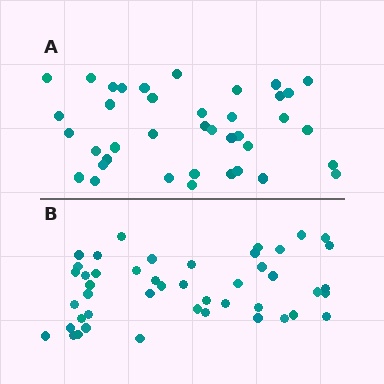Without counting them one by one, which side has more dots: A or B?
Region B (the bottom region) has more dots.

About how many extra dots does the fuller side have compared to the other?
Region B has roughly 8 or so more dots than region A.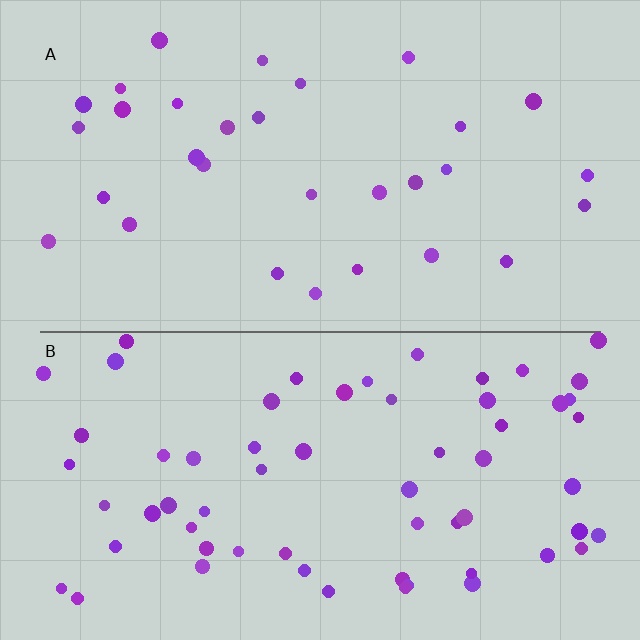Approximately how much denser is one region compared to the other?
Approximately 2.1× — region B over region A.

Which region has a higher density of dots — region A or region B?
B (the bottom).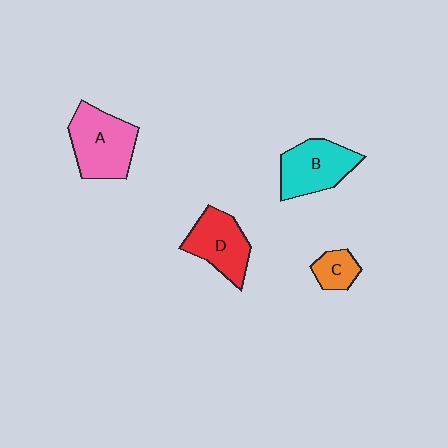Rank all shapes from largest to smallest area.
From largest to smallest: A (pink), B (cyan), D (red), C (orange).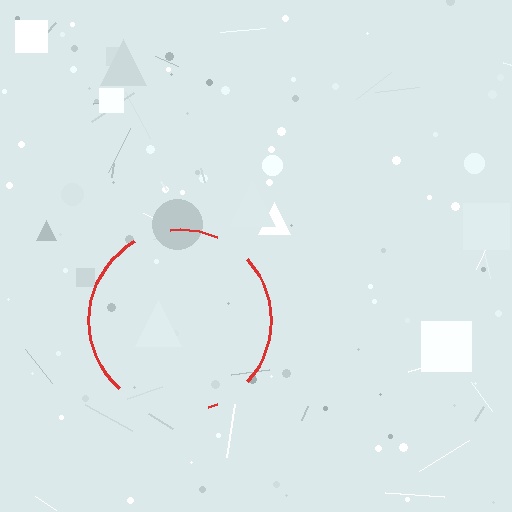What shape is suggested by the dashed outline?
The dashed outline suggests a circle.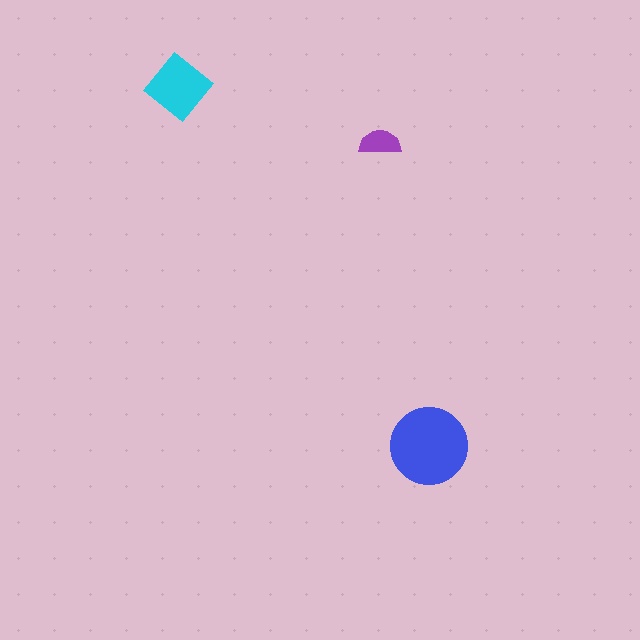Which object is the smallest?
The purple semicircle.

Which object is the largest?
The blue circle.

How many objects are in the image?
There are 3 objects in the image.